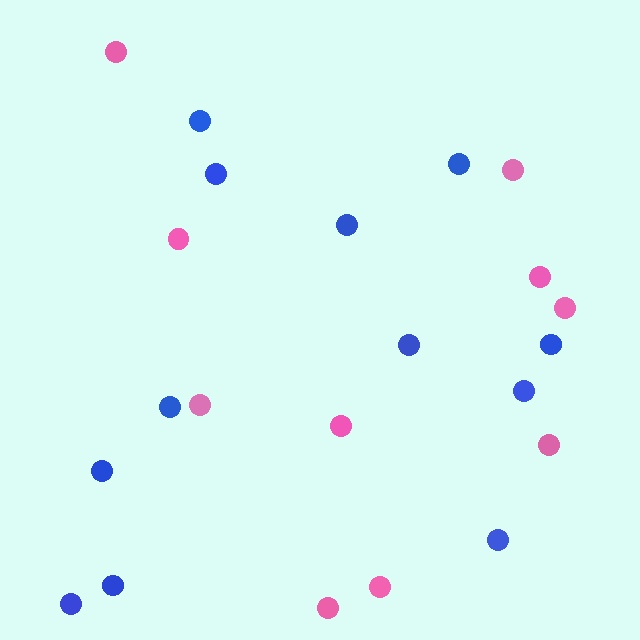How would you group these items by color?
There are 2 groups: one group of pink circles (10) and one group of blue circles (12).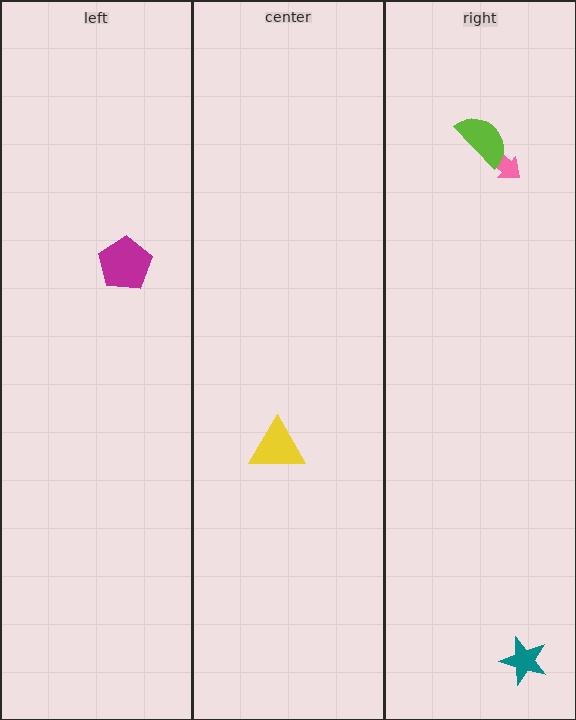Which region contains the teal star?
The right region.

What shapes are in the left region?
The magenta pentagon.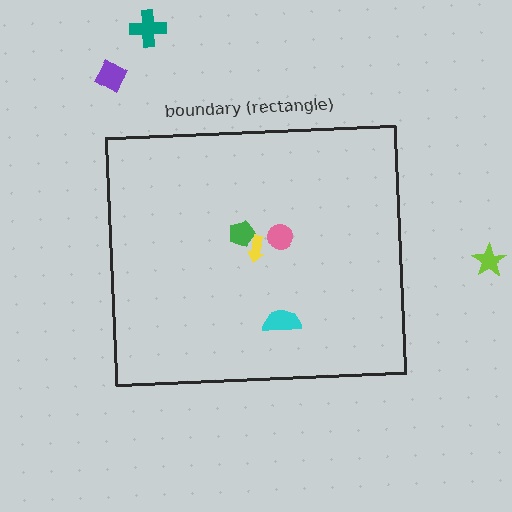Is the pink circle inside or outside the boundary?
Inside.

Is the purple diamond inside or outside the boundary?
Outside.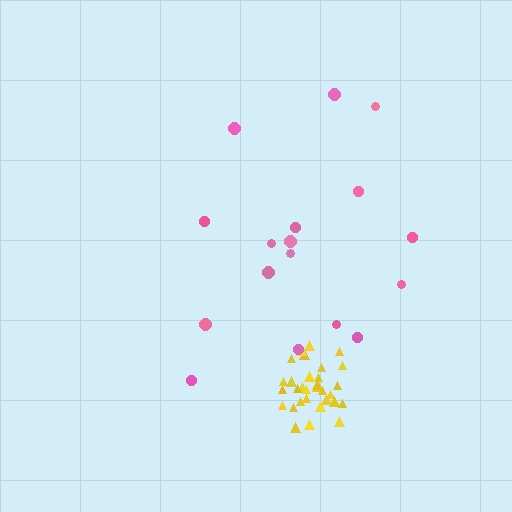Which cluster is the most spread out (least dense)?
Pink.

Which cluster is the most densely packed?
Yellow.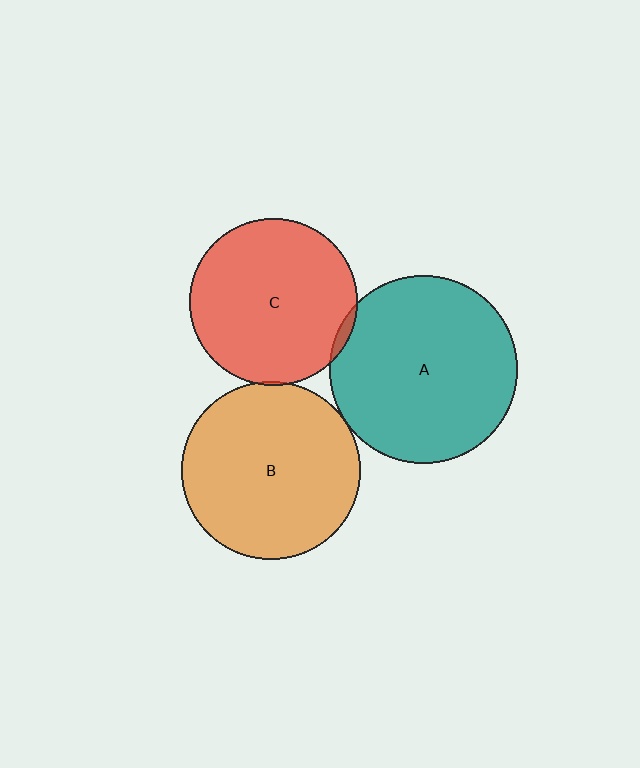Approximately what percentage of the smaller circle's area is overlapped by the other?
Approximately 5%.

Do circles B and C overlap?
Yes.